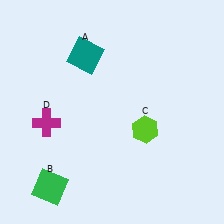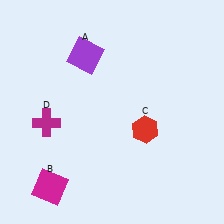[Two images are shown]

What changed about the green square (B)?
In Image 1, B is green. In Image 2, it changed to magenta.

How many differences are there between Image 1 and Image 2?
There are 3 differences between the two images.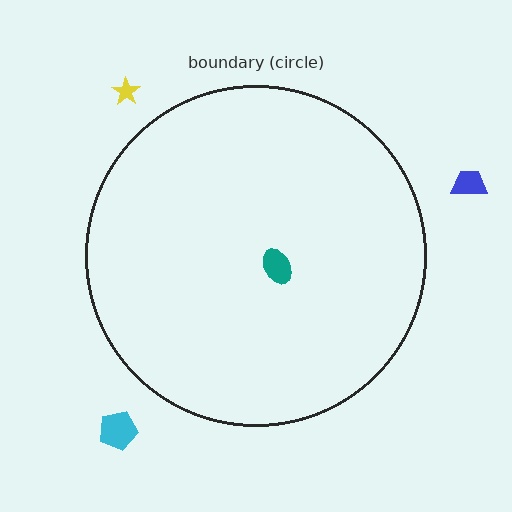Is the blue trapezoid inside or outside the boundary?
Outside.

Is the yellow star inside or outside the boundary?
Outside.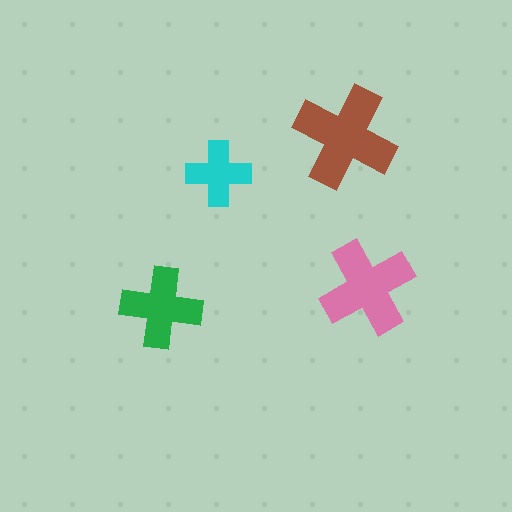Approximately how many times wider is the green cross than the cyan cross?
About 1.5 times wider.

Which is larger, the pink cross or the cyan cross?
The pink one.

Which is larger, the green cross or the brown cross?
The brown one.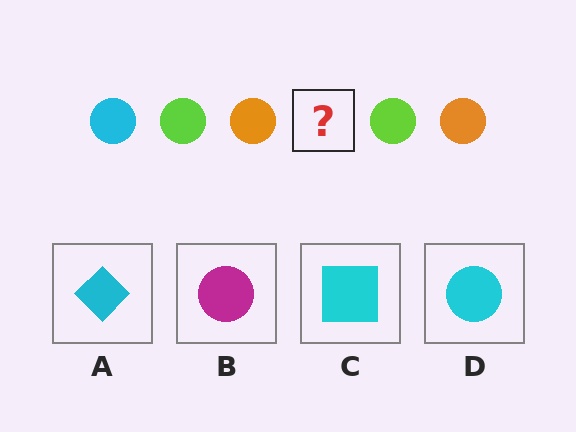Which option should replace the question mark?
Option D.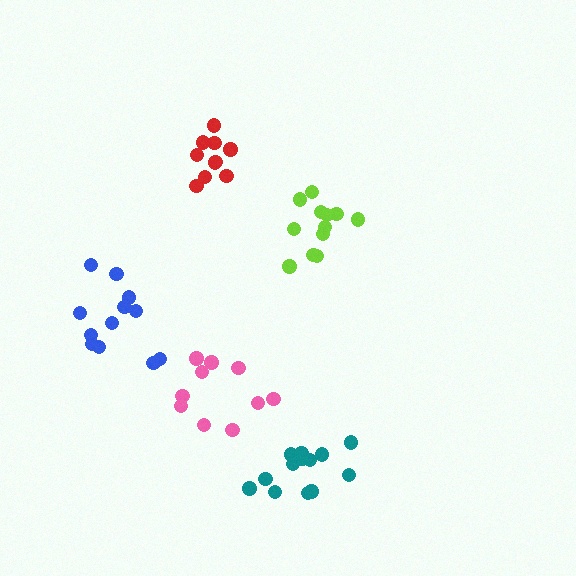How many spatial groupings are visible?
There are 5 spatial groupings.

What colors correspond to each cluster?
The clusters are colored: red, lime, blue, teal, pink.